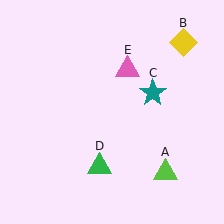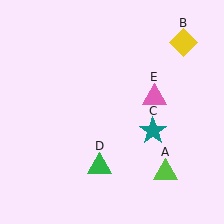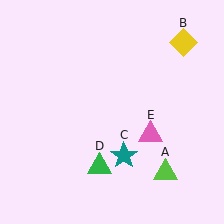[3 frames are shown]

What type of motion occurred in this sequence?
The teal star (object C), pink triangle (object E) rotated clockwise around the center of the scene.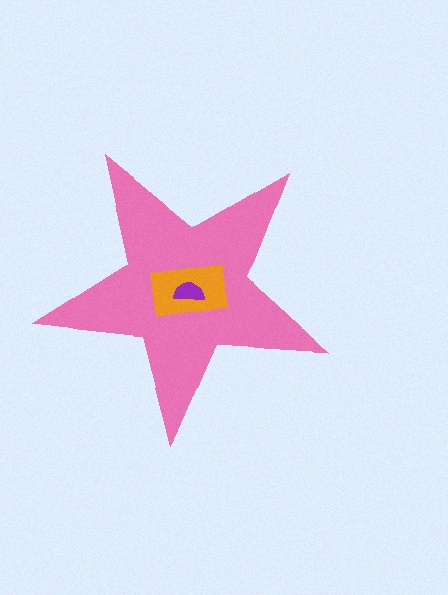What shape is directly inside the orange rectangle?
The purple semicircle.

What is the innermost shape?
The purple semicircle.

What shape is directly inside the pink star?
The orange rectangle.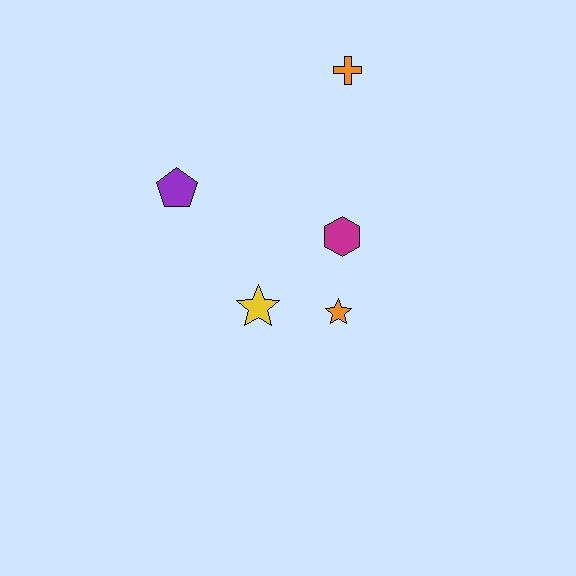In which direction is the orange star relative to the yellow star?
The orange star is to the right of the yellow star.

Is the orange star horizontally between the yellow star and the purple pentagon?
No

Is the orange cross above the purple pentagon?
Yes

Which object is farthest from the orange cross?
The yellow star is farthest from the orange cross.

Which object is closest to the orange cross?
The magenta hexagon is closest to the orange cross.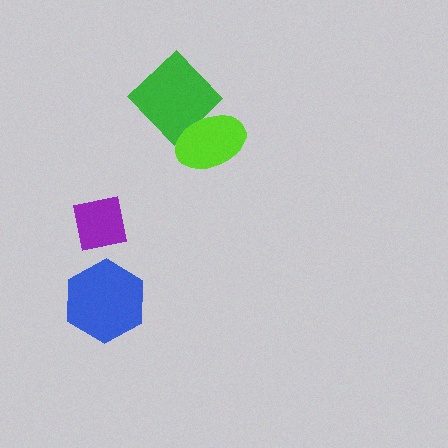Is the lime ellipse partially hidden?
No, no other shape covers it.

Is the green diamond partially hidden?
Yes, it is partially covered by another shape.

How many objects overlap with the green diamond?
1 object overlaps with the green diamond.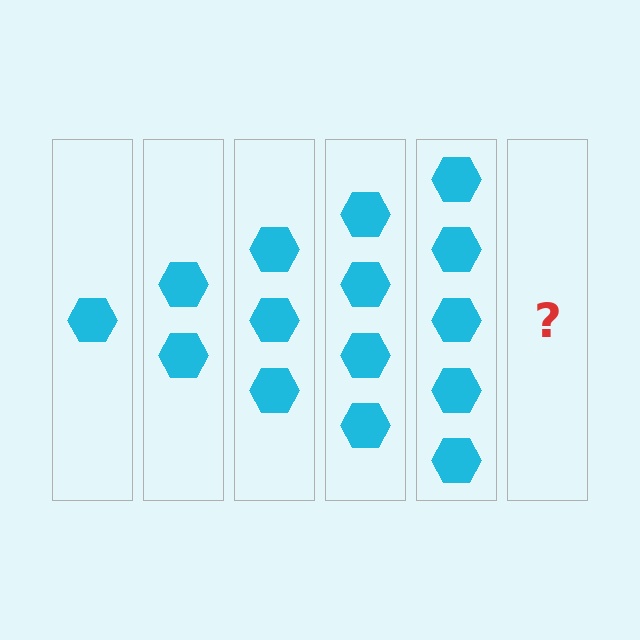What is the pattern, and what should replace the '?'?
The pattern is that each step adds one more hexagon. The '?' should be 6 hexagons.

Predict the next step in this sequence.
The next step is 6 hexagons.